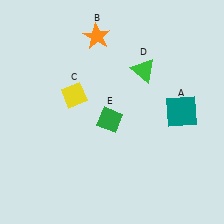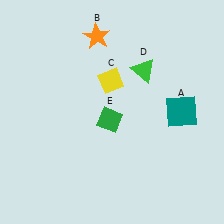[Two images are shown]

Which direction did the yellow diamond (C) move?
The yellow diamond (C) moved right.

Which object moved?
The yellow diamond (C) moved right.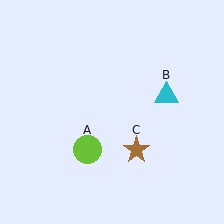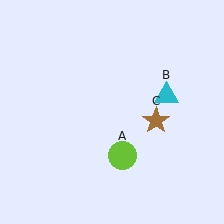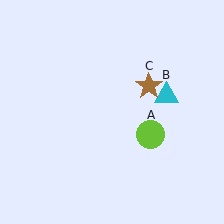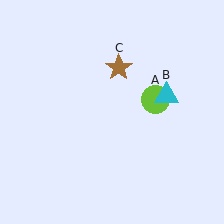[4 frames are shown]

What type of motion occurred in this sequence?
The lime circle (object A), brown star (object C) rotated counterclockwise around the center of the scene.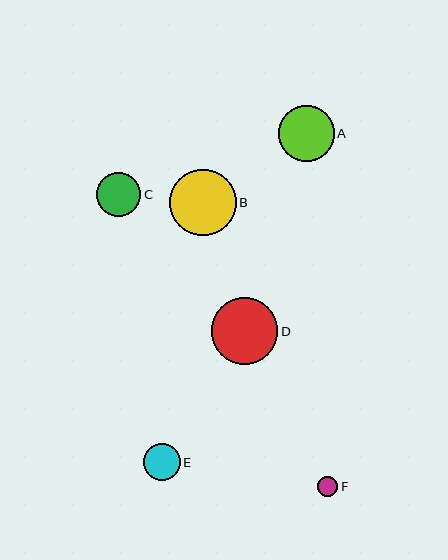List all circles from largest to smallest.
From largest to smallest: D, B, A, C, E, F.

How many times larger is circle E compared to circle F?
Circle E is approximately 1.8 times the size of circle F.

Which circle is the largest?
Circle D is the largest with a size of approximately 66 pixels.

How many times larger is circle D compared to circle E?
Circle D is approximately 1.8 times the size of circle E.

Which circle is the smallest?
Circle F is the smallest with a size of approximately 20 pixels.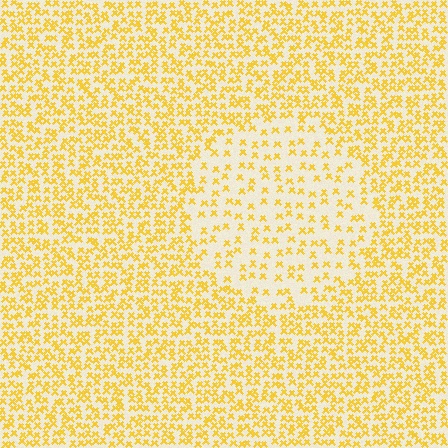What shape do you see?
I see a circle.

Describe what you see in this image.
The image contains small yellow elements arranged at two different densities. A circle-shaped region is visible where the elements are less densely packed than the surrounding area.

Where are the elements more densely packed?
The elements are more densely packed outside the circle boundary.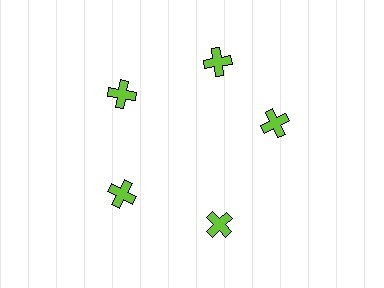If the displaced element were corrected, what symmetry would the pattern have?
It would have 5-fold rotational symmetry — the pattern would map onto itself every 72 degrees.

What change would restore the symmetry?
The symmetry would be restored by rotating it back into even spacing with its neighbors so that all 5 crosses sit at equal angles and equal distance from the center.